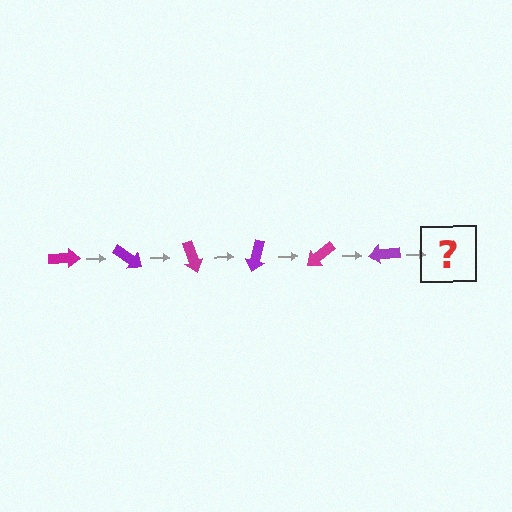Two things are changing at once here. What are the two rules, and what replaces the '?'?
The two rules are that it rotates 35 degrees each step and the color cycles through magenta and purple. The '?' should be a magenta arrow, rotated 210 degrees from the start.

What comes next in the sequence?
The next element should be a magenta arrow, rotated 210 degrees from the start.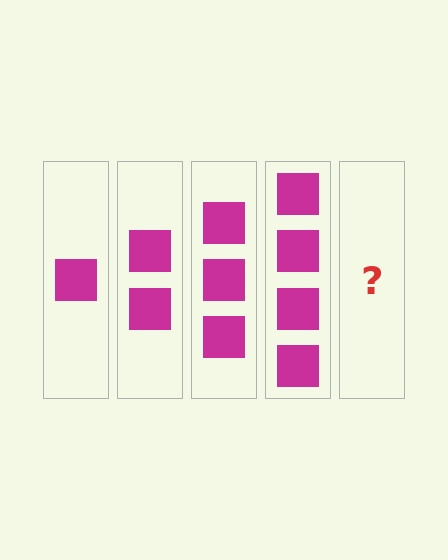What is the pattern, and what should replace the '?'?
The pattern is that each step adds one more square. The '?' should be 5 squares.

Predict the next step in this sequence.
The next step is 5 squares.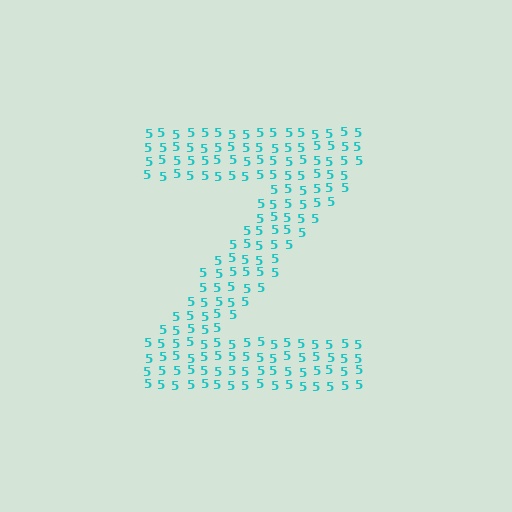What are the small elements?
The small elements are digit 5's.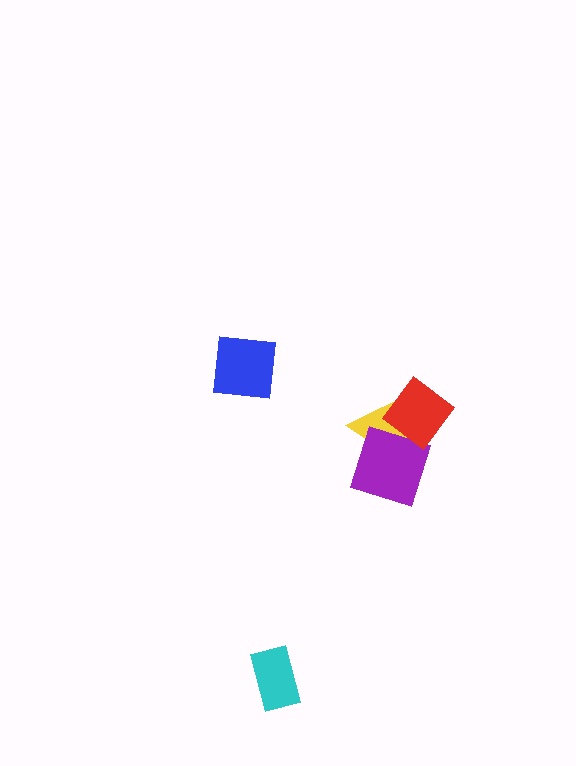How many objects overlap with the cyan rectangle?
0 objects overlap with the cyan rectangle.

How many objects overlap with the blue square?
0 objects overlap with the blue square.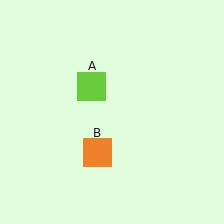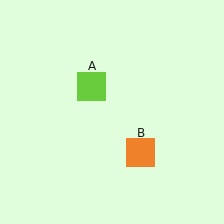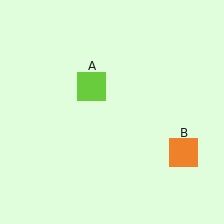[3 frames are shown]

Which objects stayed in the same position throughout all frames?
Lime square (object A) remained stationary.